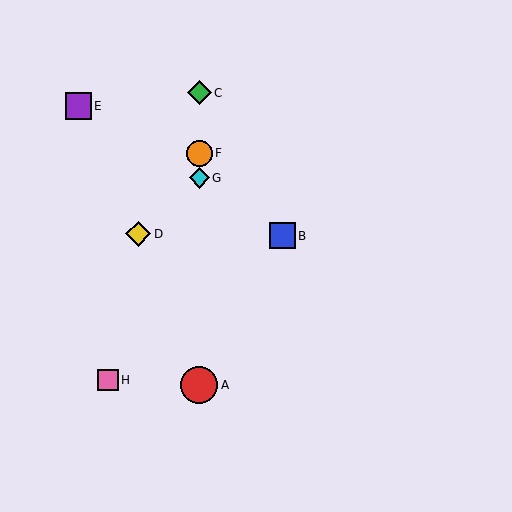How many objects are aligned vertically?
4 objects (A, C, F, G) are aligned vertically.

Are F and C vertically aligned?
Yes, both are at x≈199.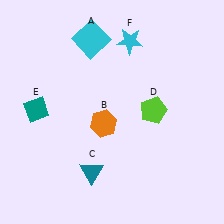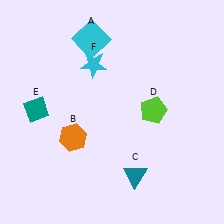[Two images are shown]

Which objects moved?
The objects that moved are: the orange hexagon (B), the teal triangle (C), the cyan star (F).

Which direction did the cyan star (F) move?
The cyan star (F) moved left.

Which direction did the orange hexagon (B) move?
The orange hexagon (B) moved left.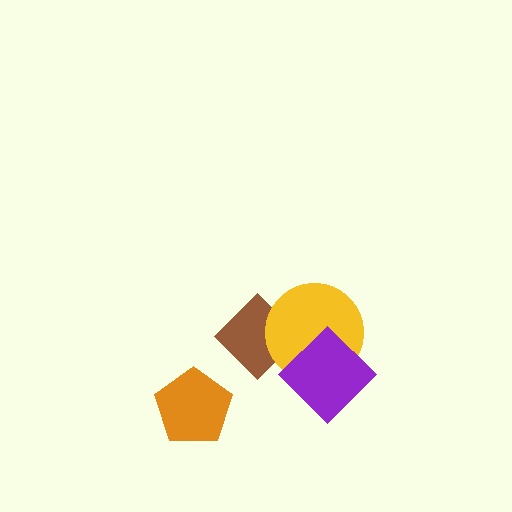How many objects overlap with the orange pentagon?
0 objects overlap with the orange pentagon.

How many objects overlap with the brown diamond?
2 objects overlap with the brown diamond.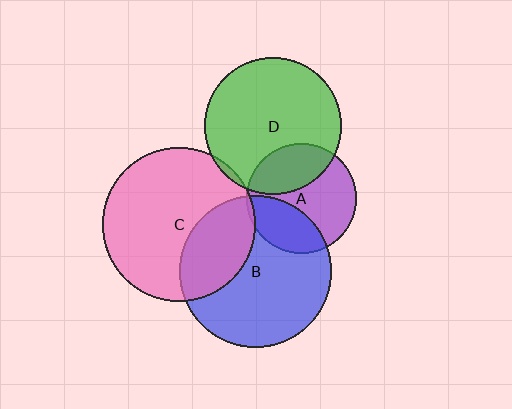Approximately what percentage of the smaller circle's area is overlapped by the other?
Approximately 30%.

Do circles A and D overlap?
Yes.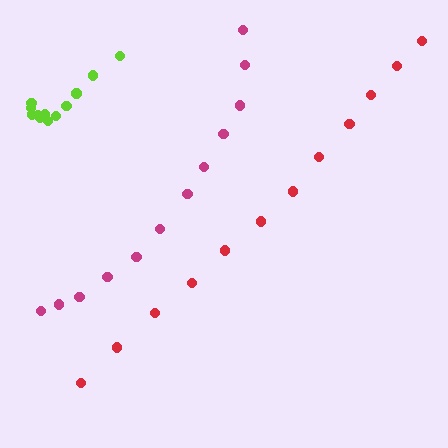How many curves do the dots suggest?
There are 3 distinct paths.